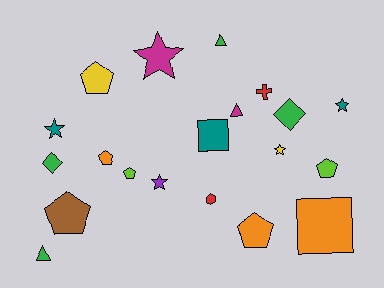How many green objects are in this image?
There are 4 green objects.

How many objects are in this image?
There are 20 objects.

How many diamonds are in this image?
There are 2 diamonds.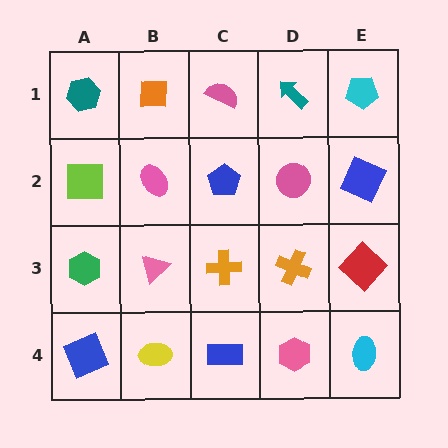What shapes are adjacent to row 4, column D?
An orange cross (row 3, column D), a blue rectangle (row 4, column C), a cyan ellipse (row 4, column E).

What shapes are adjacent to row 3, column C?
A blue pentagon (row 2, column C), a blue rectangle (row 4, column C), a pink triangle (row 3, column B), an orange cross (row 3, column D).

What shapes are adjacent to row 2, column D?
A teal arrow (row 1, column D), an orange cross (row 3, column D), a blue pentagon (row 2, column C), a blue square (row 2, column E).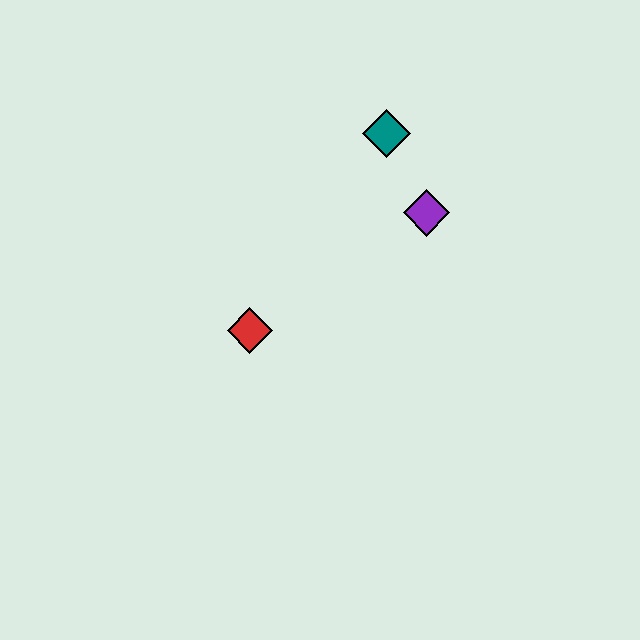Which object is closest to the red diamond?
The purple diamond is closest to the red diamond.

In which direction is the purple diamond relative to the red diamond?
The purple diamond is to the right of the red diamond.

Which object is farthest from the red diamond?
The teal diamond is farthest from the red diamond.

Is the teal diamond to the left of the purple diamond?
Yes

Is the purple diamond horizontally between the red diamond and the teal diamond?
No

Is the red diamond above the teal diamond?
No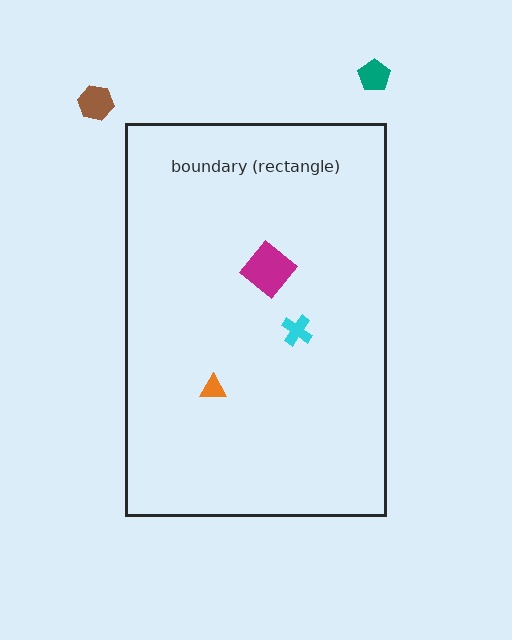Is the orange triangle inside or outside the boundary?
Inside.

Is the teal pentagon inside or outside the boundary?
Outside.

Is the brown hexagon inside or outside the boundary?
Outside.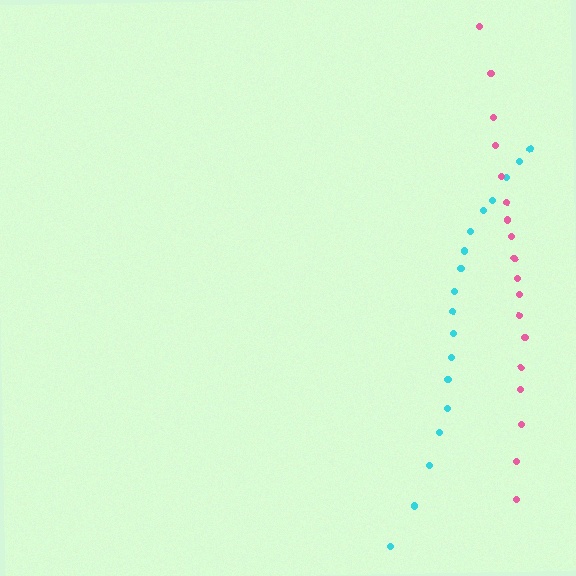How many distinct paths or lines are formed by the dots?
There are 2 distinct paths.